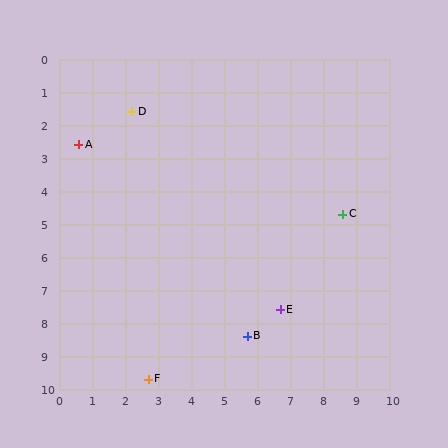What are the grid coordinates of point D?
Point D is at approximately (2.2, 1.6).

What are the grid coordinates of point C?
Point C is at approximately (8.6, 4.7).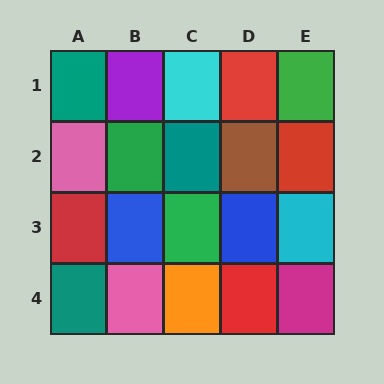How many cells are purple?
1 cell is purple.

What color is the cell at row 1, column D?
Red.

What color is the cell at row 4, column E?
Magenta.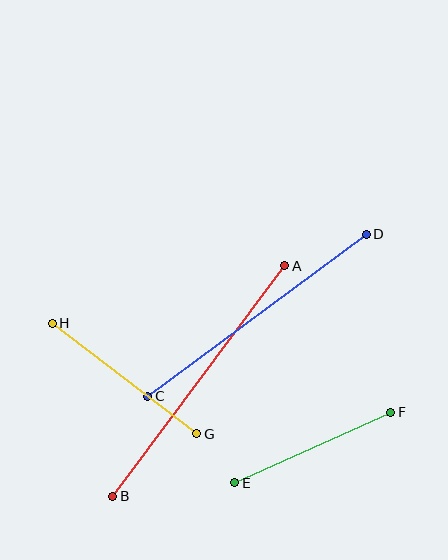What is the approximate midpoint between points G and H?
The midpoint is at approximately (124, 378) pixels.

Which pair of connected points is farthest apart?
Points A and B are farthest apart.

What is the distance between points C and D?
The distance is approximately 272 pixels.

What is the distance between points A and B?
The distance is approximately 288 pixels.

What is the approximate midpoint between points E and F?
The midpoint is at approximately (313, 447) pixels.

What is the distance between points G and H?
The distance is approximately 182 pixels.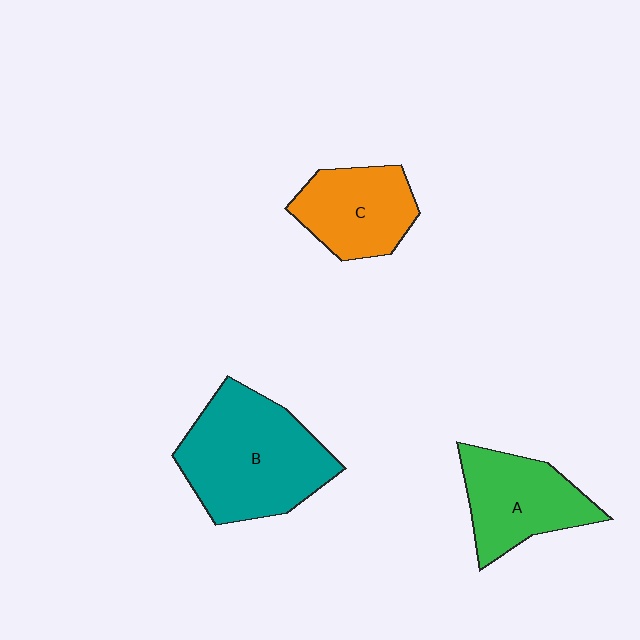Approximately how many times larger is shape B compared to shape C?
Approximately 1.7 times.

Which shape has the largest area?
Shape B (teal).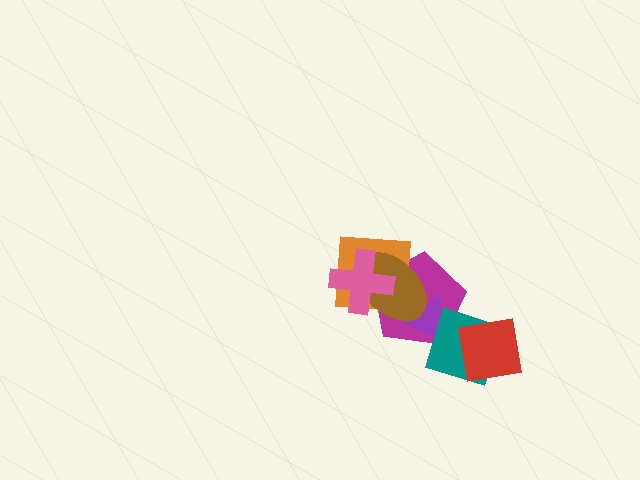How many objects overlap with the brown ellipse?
4 objects overlap with the brown ellipse.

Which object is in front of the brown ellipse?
The pink cross is in front of the brown ellipse.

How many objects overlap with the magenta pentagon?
5 objects overlap with the magenta pentagon.